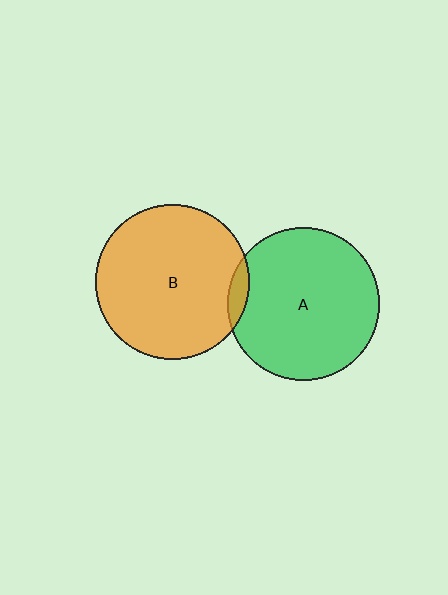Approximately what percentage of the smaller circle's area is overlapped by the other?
Approximately 5%.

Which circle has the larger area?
Circle B (orange).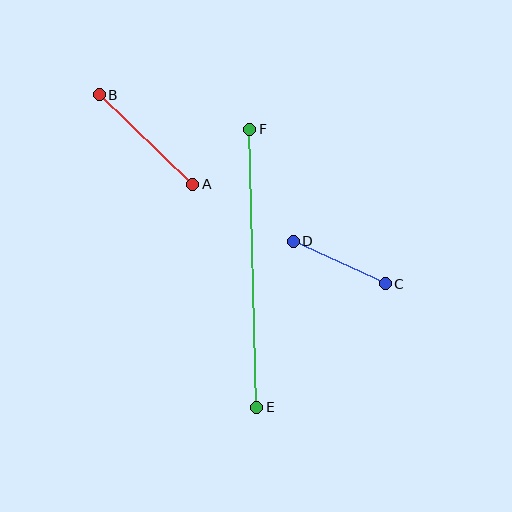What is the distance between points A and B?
The distance is approximately 129 pixels.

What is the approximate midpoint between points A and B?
The midpoint is at approximately (146, 139) pixels.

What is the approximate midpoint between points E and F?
The midpoint is at approximately (253, 268) pixels.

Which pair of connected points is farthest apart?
Points E and F are farthest apart.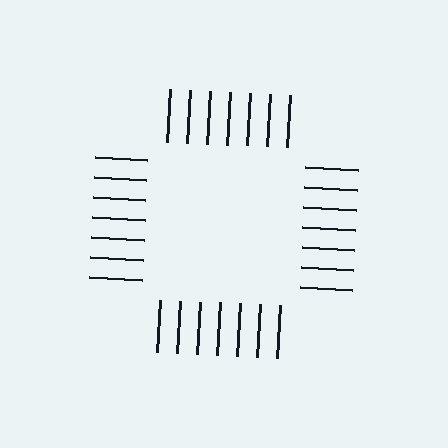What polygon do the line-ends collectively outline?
An illusory square — the line segments terminate on its edges but no continuous stroke is drawn.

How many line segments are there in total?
28 — 7 along each of the 4 edges.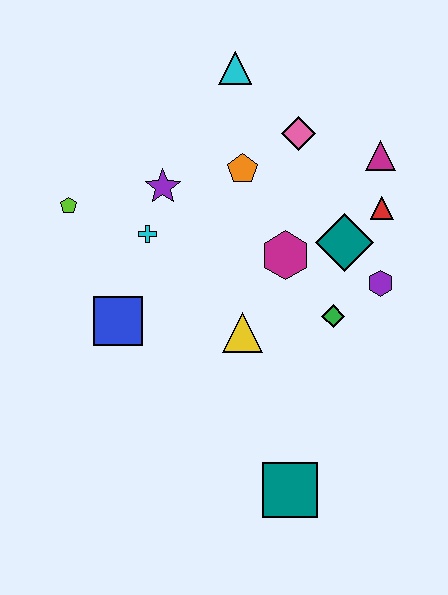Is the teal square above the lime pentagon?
No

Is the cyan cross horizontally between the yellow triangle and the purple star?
No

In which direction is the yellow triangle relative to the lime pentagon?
The yellow triangle is to the right of the lime pentagon.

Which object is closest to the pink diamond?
The orange pentagon is closest to the pink diamond.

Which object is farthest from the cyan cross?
The teal square is farthest from the cyan cross.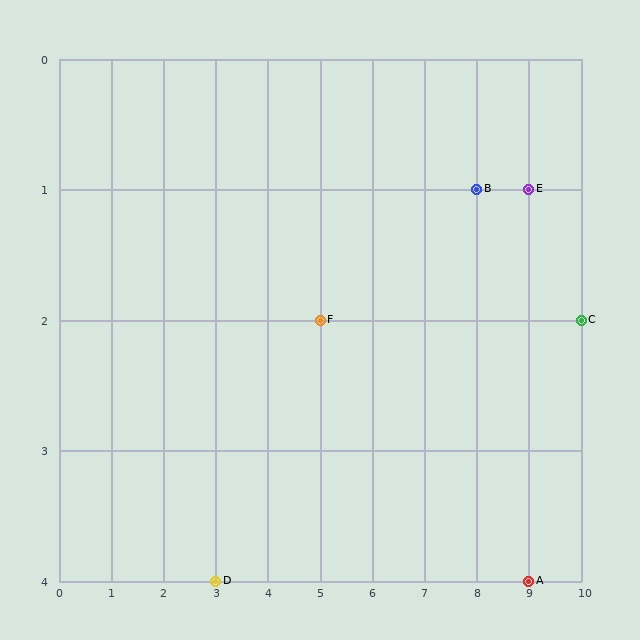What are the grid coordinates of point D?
Point D is at grid coordinates (3, 4).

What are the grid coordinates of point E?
Point E is at grid coordinates (9, 1).